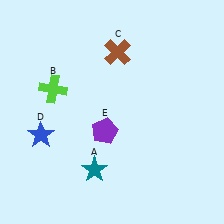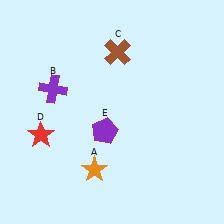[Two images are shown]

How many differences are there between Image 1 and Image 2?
There are 3 differences between the two images.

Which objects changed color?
A changed from teal to orange. B changed from lime to purple. D changed from blue to red.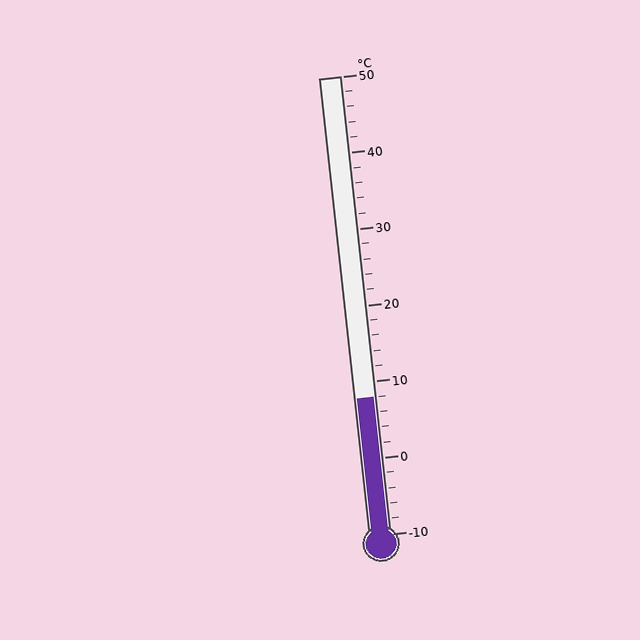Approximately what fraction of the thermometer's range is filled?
The thermometer is filled to approximately 30% of its range.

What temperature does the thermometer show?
The thermometer shows approximately 8°C.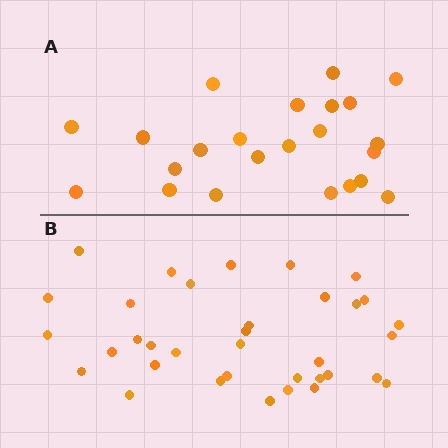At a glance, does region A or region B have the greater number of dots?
Region B (the bottom region) has more dots.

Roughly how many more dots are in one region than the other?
Region B has roughly 12 or so more dots than region A.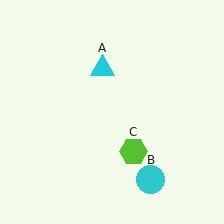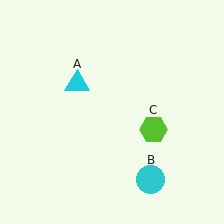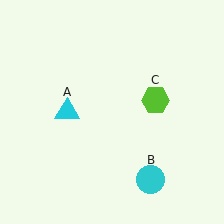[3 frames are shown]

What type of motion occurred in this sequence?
The cyan triangle (object A), lime hexagon (object C) rotated counterclockwise around the center of the scene.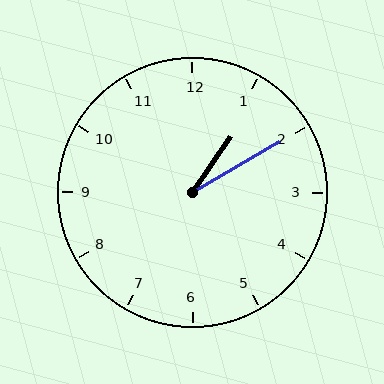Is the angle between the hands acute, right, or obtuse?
It is acute.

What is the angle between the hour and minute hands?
Approximately 25 degrees.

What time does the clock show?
1:10.